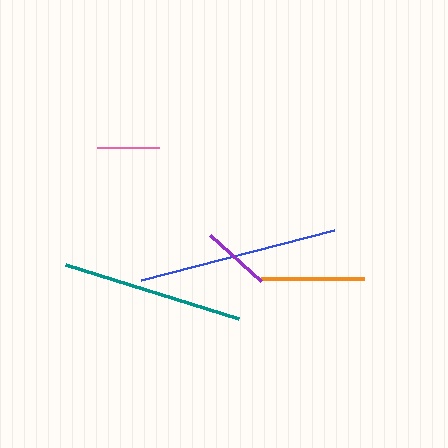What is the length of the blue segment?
The blue segment is approximately 199 pixels long.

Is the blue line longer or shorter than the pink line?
The blue line is longer than the pink line.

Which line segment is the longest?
The blue line is the longest at approximately 199 pixels.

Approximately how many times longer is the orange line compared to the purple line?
The orange line is approximately 1.5 times the length of the purple line.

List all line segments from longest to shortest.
From longest to shortest: blue, teal, orange, purple, pink.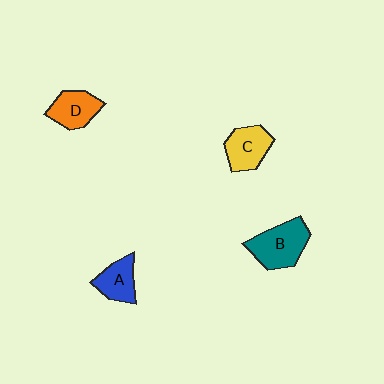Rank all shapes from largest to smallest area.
From largest to smallest: B (teal), C (yellow), D (orange), A (blue).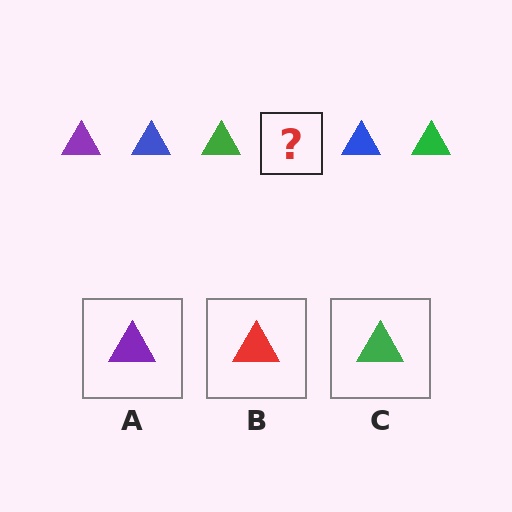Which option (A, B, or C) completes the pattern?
A.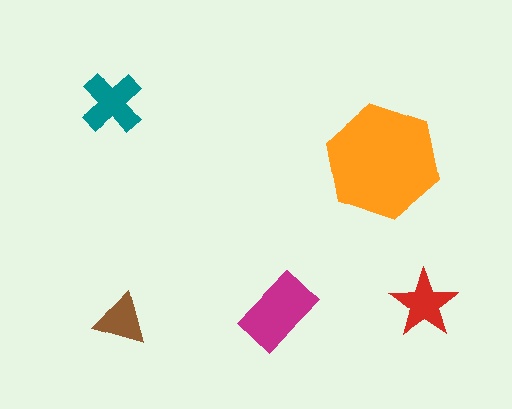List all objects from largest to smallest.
The orange hexagon, the magenta rectangle, the teal cross, the red star, the brown triangle.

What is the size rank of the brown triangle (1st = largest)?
5th.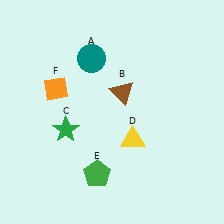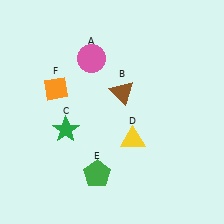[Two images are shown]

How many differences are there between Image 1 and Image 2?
There is 1 difference between the two images.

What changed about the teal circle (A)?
In Image 1, A is teal. In Image 2, it changed to pink.